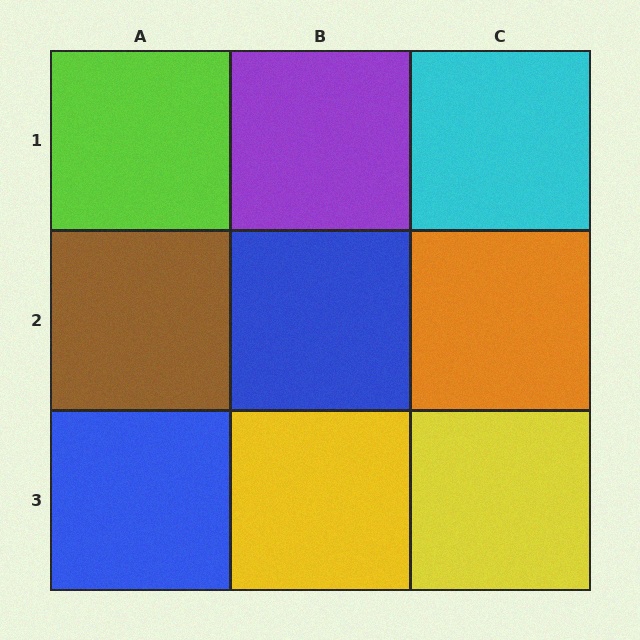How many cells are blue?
2 cells are blue.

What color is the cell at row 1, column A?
Lime.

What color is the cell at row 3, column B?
Yellow.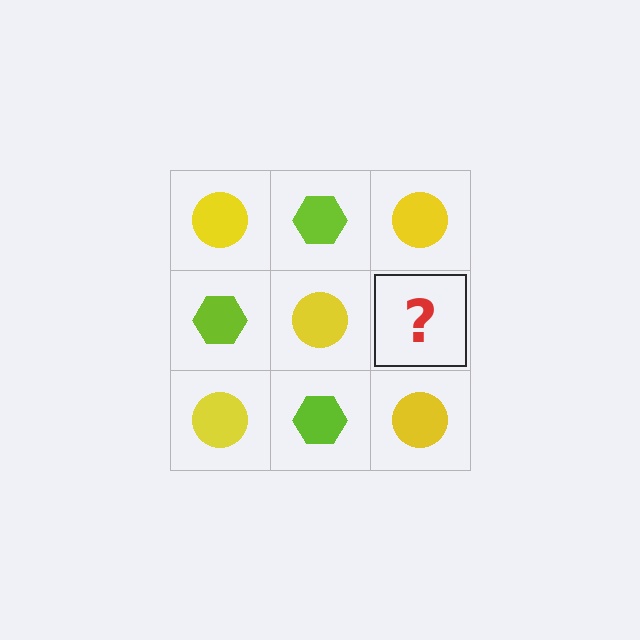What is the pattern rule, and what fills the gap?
The rule is that it alternates yellow circle and lime hexagon in a checkerboard pattern. The gap should be filled with a lime hexagon.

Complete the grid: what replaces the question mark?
The question mark should be replaced with a lime hexagon.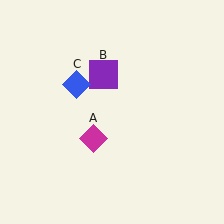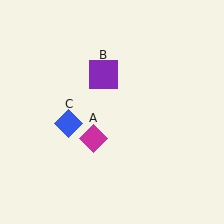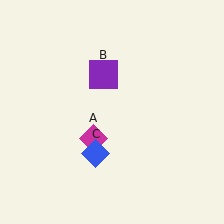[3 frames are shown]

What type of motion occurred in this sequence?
The blue diamond (object C) rotated counterclockwise around the center of the scene.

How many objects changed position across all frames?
1 object changed position: blue diamond (object C).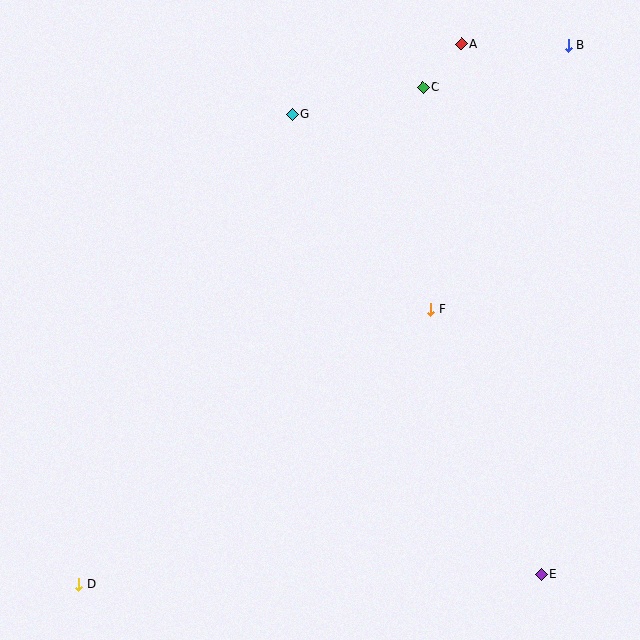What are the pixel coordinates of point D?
Point D is at (78, 584).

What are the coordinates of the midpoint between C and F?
The midpoint between C and F is at (427, 198).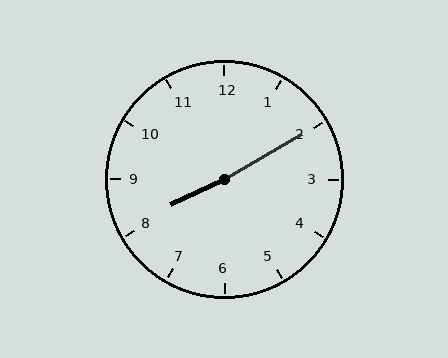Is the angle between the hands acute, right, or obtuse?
It is obtuse.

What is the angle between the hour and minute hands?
Approximately 175 degrees.